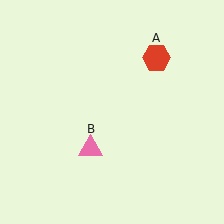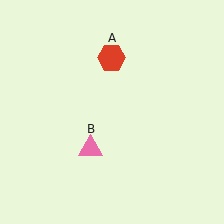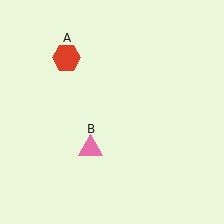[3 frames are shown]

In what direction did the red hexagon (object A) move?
The red hexagon (object A) moved left.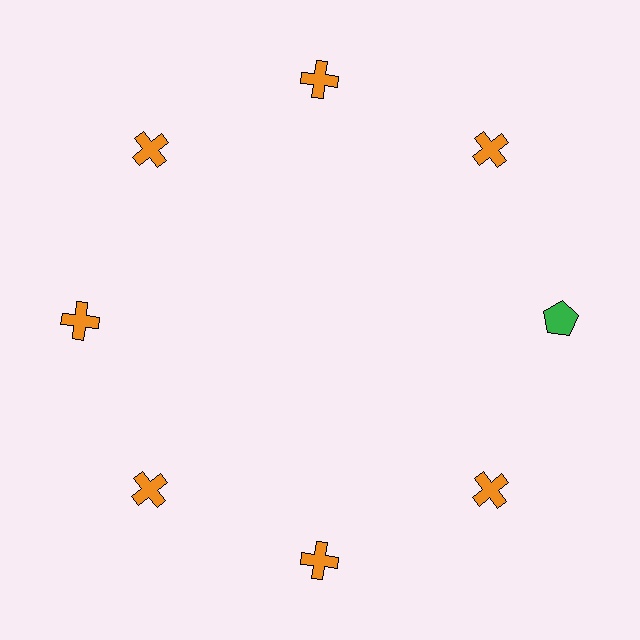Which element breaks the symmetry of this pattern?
The green pentagon at roughly the 3 o'clock position breaks the symmetry. All other shapes are orange crosses.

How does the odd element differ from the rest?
It differs in both color (green instead of orange) and shape (pentagon instead of cross).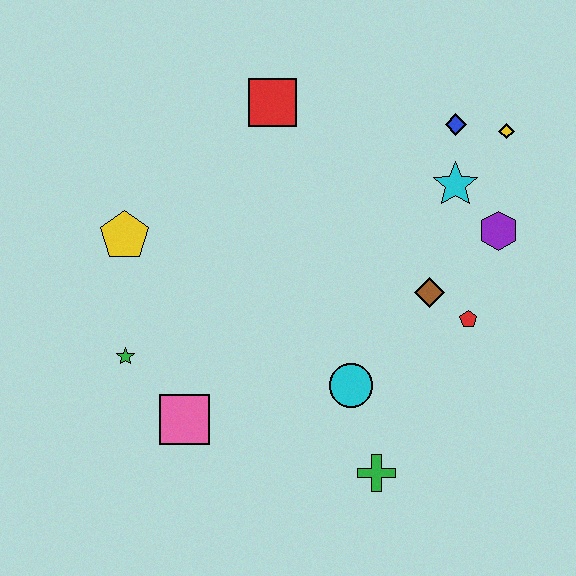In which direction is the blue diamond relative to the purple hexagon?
The blue diamond is above the purple hexagon.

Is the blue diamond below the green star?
No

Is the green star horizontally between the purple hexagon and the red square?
No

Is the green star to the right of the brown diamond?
No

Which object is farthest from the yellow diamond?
The green star is farthest from the yellow diamond.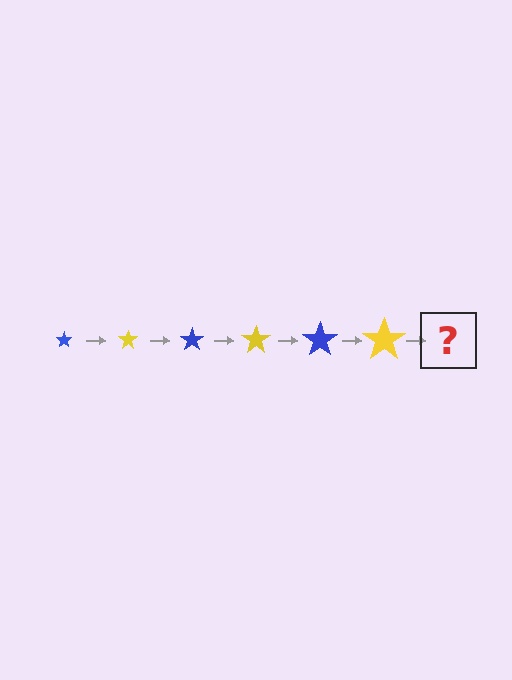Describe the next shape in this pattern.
It should be a blue star, larger than the previous one.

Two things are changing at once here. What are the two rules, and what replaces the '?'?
The two rules are that the star grows larger each step and the color cycles through blue and yellow. The '?' should be a blue star, larger than the previous one.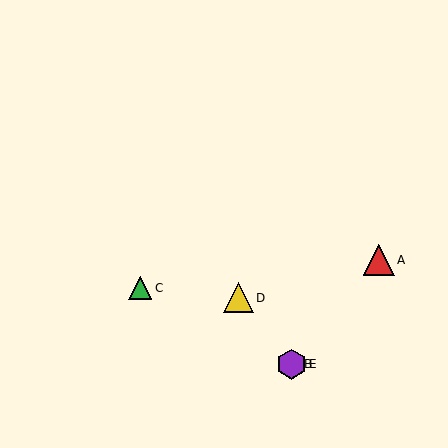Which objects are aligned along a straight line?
Objects B, D, E are aligned along a straight line.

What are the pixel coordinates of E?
Object E is at (291, 364).